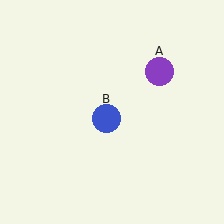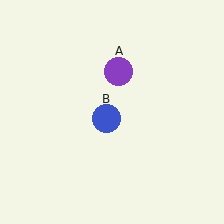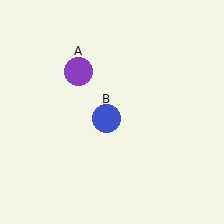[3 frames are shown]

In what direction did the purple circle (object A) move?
The purple circle (object A) moved left.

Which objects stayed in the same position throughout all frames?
Blue circle (object B) remained stationary.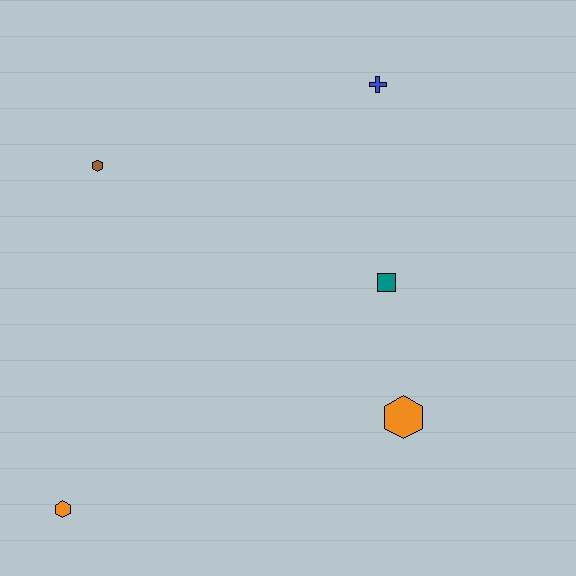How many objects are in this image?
There are 5 objects.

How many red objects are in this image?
There are no red objects.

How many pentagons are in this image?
There are no pentagons.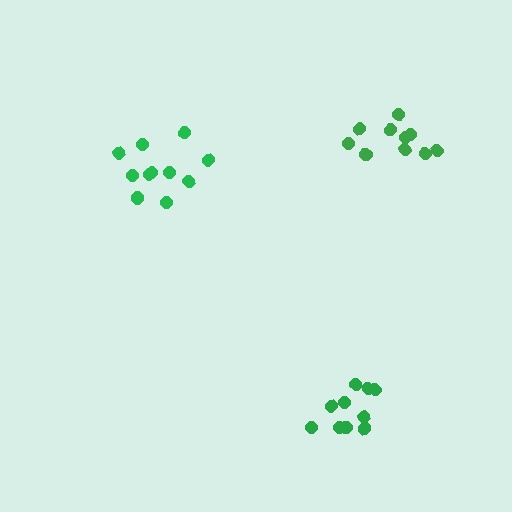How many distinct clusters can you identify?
There are 3 distinct clusters.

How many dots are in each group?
Group 1: 10 dots, Group 2: 12 dots, Group 3: 10 dots (32 total).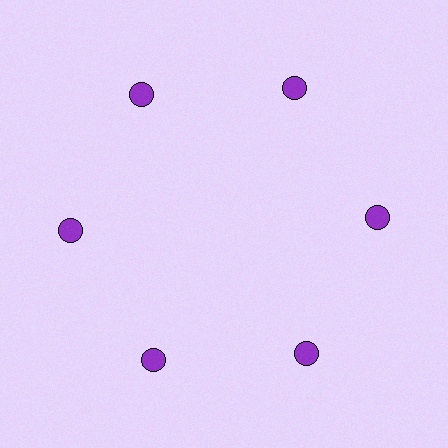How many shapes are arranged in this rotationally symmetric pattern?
There are 6 shapes, arranged in 6 groups of 1.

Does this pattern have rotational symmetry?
Yes, this pattern has 6-fold rotational symmetry. It looks the same after rotating 60 degrees around the center.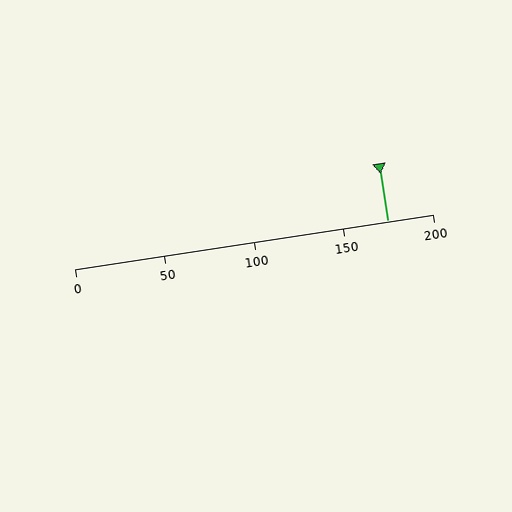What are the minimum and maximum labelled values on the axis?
The axis runs from 0 to 200.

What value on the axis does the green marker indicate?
The marker indicates approximately 175.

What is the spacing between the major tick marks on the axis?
The major ticks are spaced 50 apart.